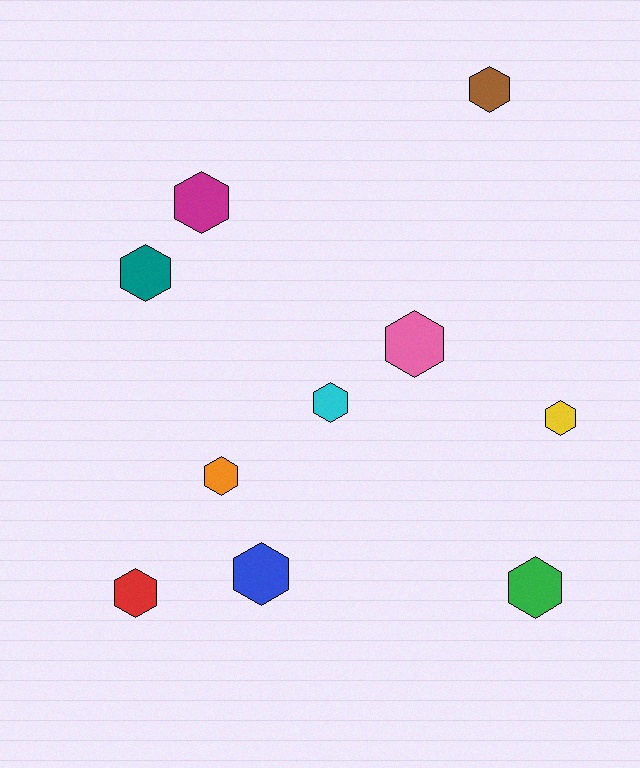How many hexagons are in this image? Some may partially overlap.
There are 10 hexagons.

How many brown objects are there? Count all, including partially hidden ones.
There is 1 brown object.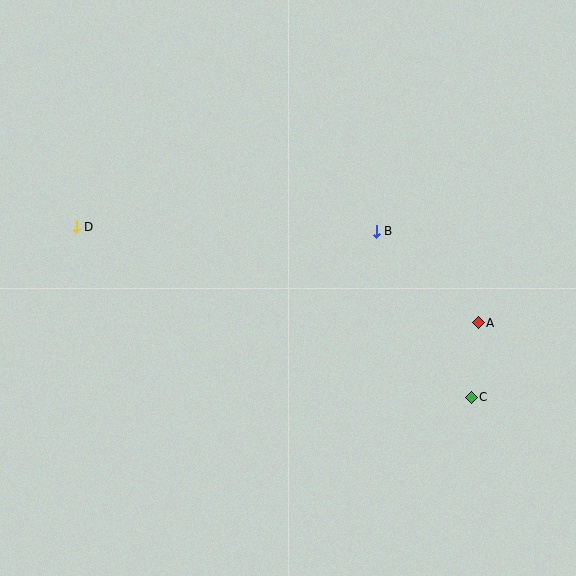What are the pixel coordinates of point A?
Point A is at (478, 323).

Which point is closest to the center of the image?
Point B at (376, 231) is closest to the center.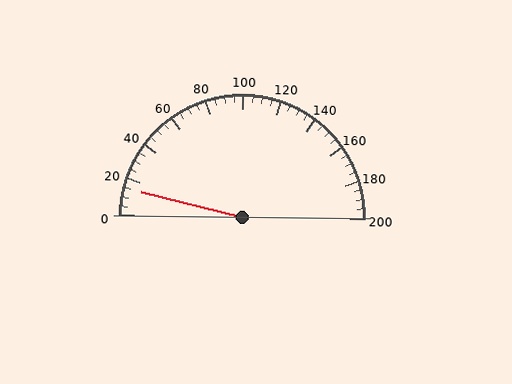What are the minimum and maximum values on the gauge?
The gauge ranges from 0 to 200.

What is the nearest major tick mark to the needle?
The nearest major tick mark is 20.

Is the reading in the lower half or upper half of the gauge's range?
The reading is in the lower half of the range (0 to 200).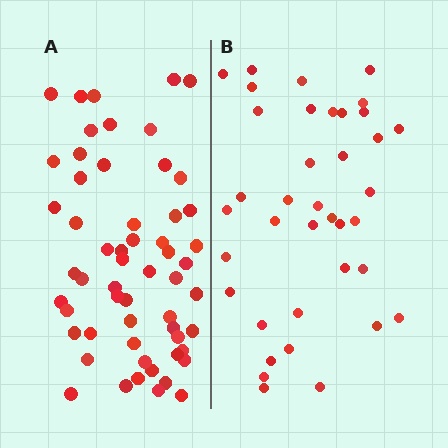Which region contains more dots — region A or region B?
Region A (the left region) has more dots.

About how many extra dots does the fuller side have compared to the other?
Region A has approximately 20 more dots than region B.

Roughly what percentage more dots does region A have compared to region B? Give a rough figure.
About 50% more.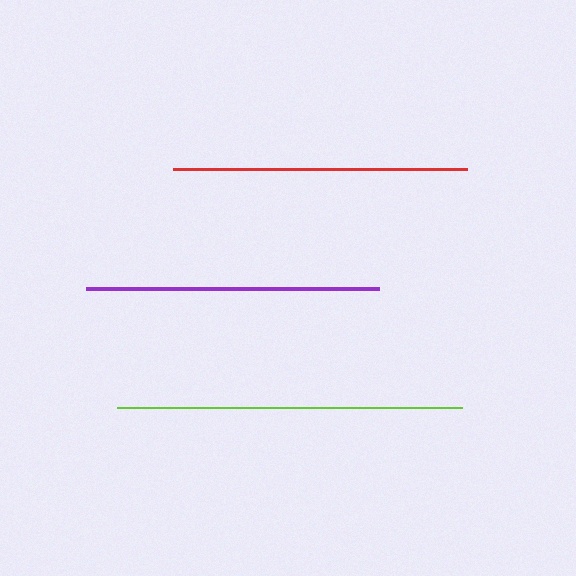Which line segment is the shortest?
The purple line is the shortest at approximately 293 pixels.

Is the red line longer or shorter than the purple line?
The red line is longer than the purple line.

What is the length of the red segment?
The red segment is approximately 294 pixels long.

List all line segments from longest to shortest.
From longest to shortest: lime, red, purple.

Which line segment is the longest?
The lime line is the longest at approximately 345 pixels.